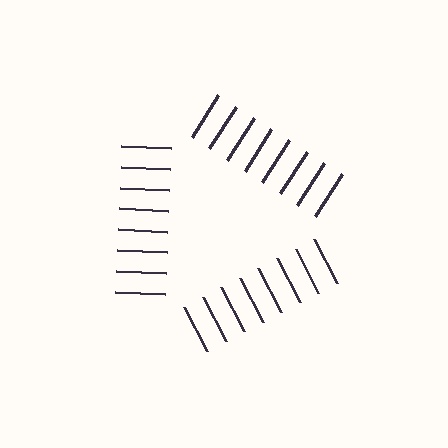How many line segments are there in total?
24 — 8 along each of the 3 edges.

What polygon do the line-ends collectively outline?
An illusory triangle — the line segments terminate on its edges but no continuous stroke is drawn.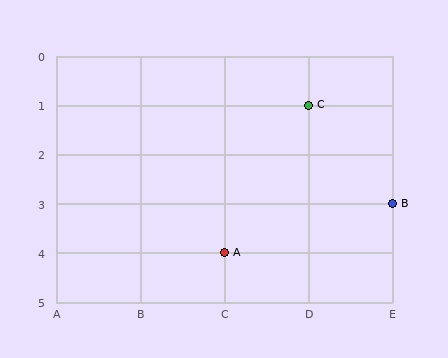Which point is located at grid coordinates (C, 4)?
Point A is at (C, 4).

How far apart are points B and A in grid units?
Points B and A are 2 columns and 1 row apart (about 2.2 grid units diagonally).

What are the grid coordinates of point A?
Point A is at grid coordinates (C, 4).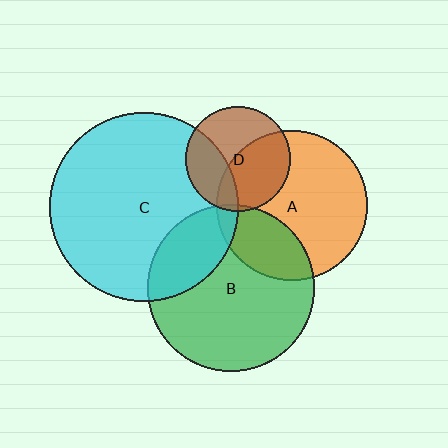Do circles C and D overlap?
Yes.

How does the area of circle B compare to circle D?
Approximately 2.5 times.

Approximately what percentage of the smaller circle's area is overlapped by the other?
Approximately 30%.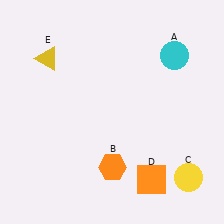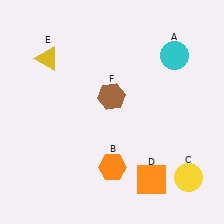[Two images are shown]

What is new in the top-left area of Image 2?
A brown hexagon (F) was added in the top-left area of Image 2.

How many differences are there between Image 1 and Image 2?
There is 1 difference between the two images.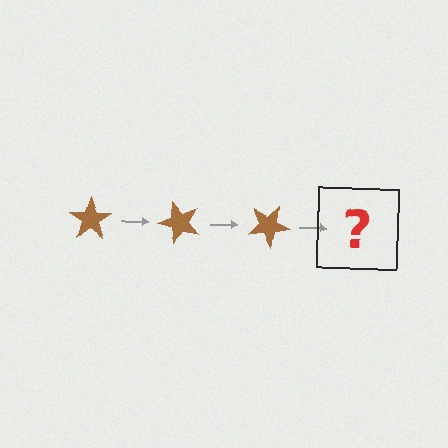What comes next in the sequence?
The next element should be a brown star rotated 150 degrees.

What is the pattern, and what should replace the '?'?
The pattern is that the star rotates 50 degrees each step. The '?' should be a brown star rotated 150 degrees.